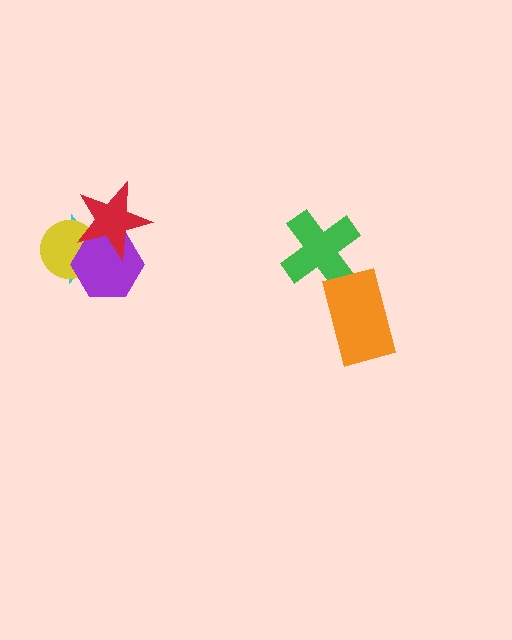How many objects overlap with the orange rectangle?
0 objects overlap with the orange rectangle.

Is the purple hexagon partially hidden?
Yes, it is partially covered by another shape.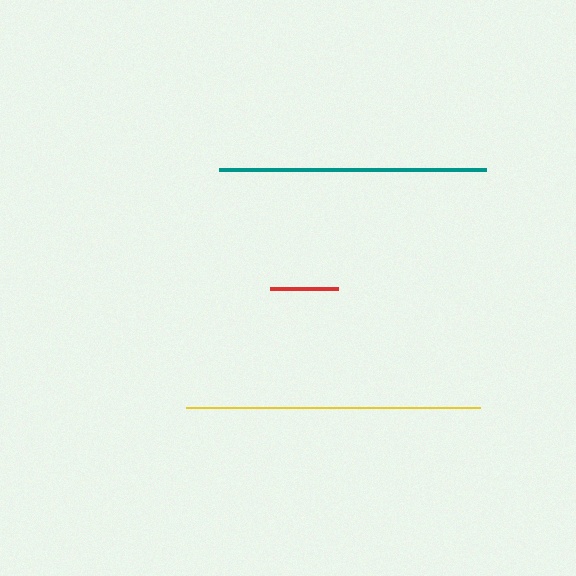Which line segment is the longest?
The yellow line is the longest at approximately 295 pixels.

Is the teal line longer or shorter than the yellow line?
The yellow line is longer than the teal line.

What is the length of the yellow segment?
The yellow segment is approximately 295 pixels long.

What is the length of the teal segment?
The teal segment is approximately 266 pixels long.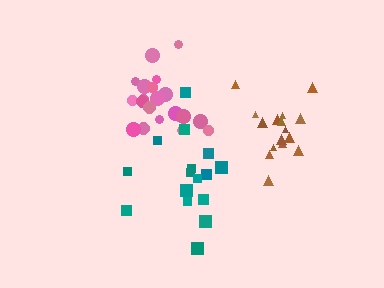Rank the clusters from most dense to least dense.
pink, brown, teal.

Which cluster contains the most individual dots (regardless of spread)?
Pink (21).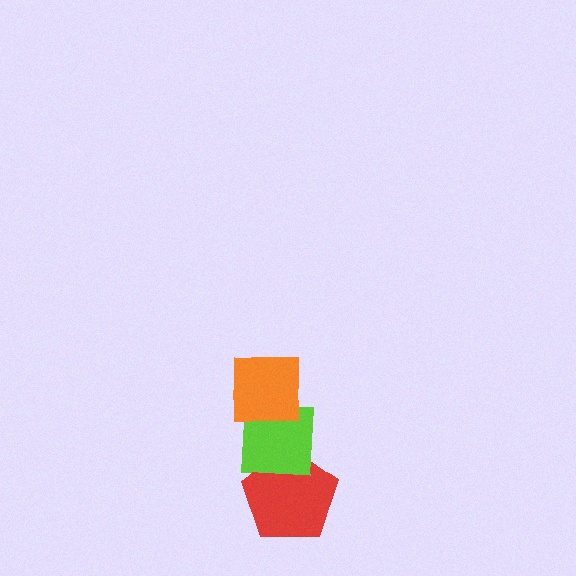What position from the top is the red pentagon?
The red pentagon is 3rd from the top.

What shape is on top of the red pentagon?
The lime square is on top of the red pentagon.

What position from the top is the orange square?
The orange square is 1st from the top.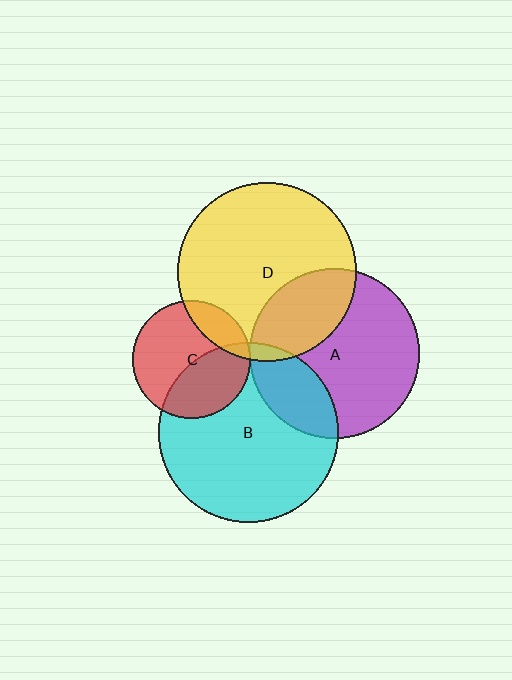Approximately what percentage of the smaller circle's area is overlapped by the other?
Approximately 30%.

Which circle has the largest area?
Circle B (cyan).